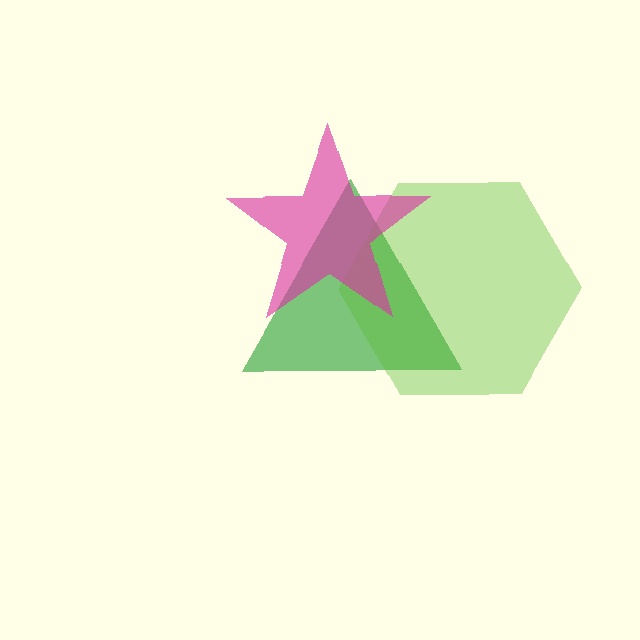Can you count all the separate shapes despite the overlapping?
Yes, there are 3 separate shapes.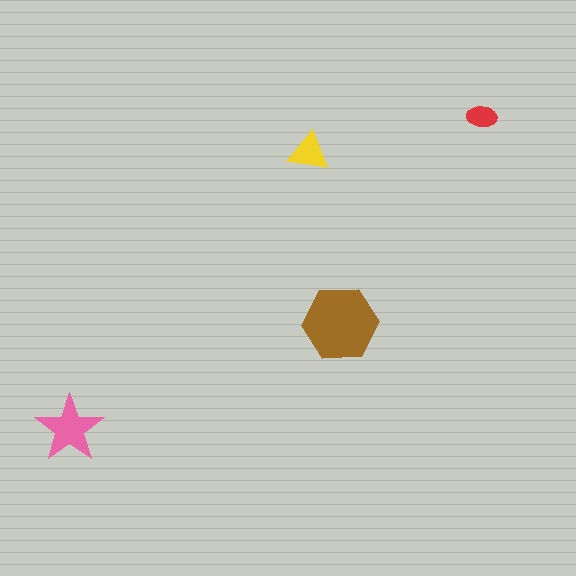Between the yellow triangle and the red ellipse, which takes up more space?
The yellow triangle.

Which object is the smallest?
The red ellipse.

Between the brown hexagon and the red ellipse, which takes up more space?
The brown hexagon.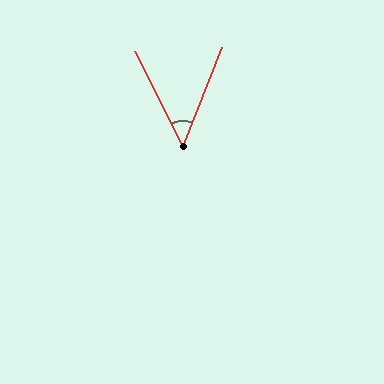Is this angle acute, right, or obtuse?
It is acute.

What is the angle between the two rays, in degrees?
Approximately 49 degrees.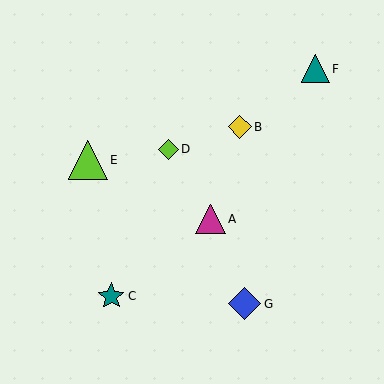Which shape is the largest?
The lime triangle (labeled E) is the largest.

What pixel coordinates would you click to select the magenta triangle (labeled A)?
Click at (210, 219) to select the magenta triangle A.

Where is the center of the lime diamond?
The center of the lime diamond is at (168, 149).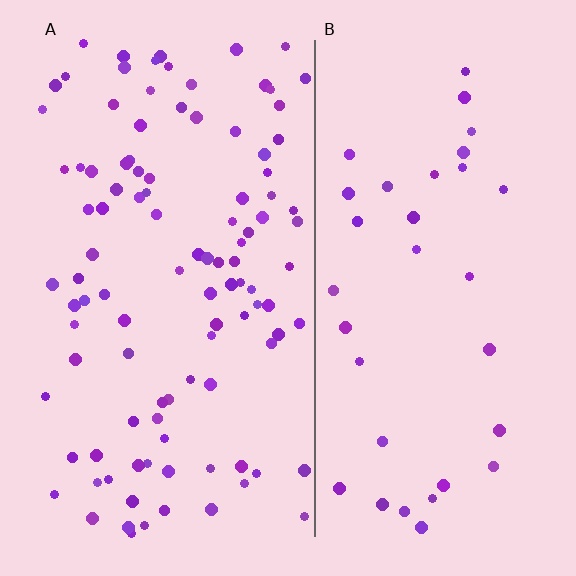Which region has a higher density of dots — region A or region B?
A (the left).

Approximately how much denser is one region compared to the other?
Approximately 3.1× — region A over region B.